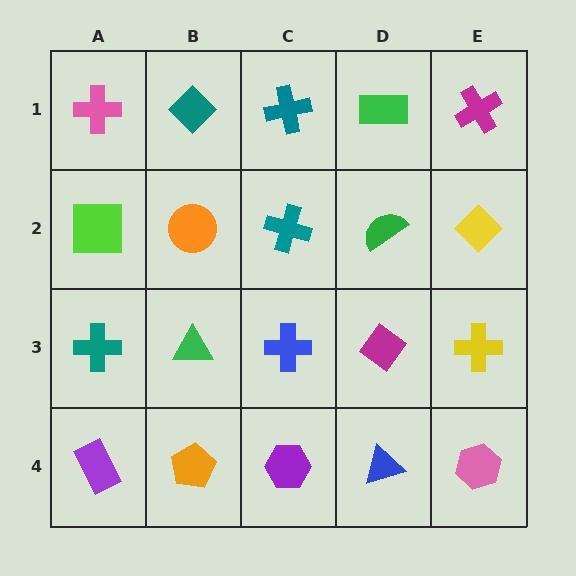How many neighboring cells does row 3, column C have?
4.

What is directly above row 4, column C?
A blue cross.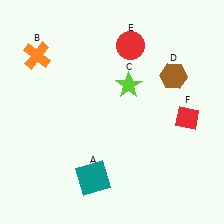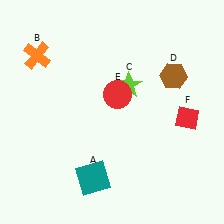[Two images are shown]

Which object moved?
The red circle (E) moved down.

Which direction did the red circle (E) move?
The red circle (E) moved down.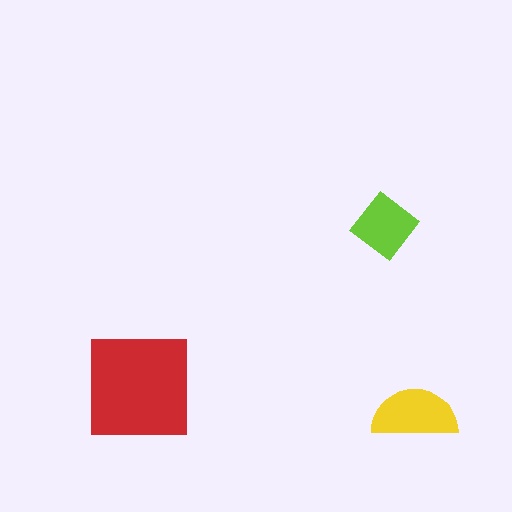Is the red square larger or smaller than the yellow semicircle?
Larger.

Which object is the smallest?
The lime diamond.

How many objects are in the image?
There are 3 objects in the image.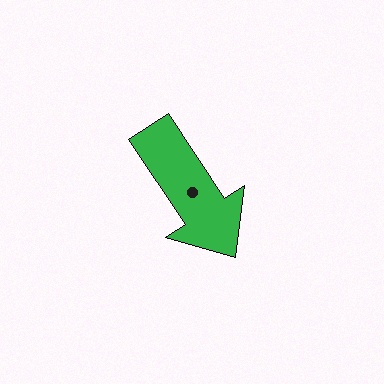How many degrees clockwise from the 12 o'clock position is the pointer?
Approximately 147 degrees.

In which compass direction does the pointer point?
Southeast.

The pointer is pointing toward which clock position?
Roughly 5 o'clock.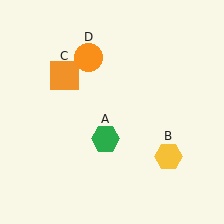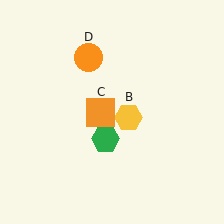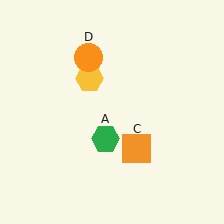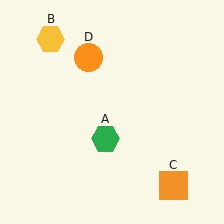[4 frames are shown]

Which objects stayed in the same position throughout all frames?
Green hexagon (object A) and orange circle (object D) remained stationary.